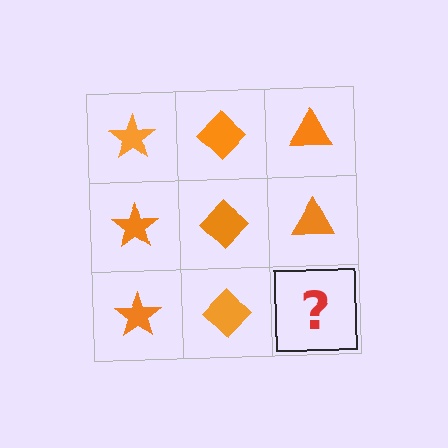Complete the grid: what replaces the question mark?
The question mark should be replaced with an orange triangle.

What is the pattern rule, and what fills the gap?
The rule is that each column has a consistent shape. The gap should be filled with an orange triangle.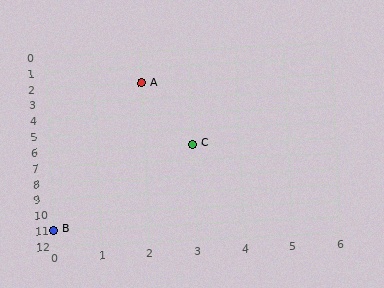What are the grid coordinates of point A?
Point A is at grid coordinates (2, 2).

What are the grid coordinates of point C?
Point C is at grid coordinates (3, 6).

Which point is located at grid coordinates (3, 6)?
Point C is at (3, 6).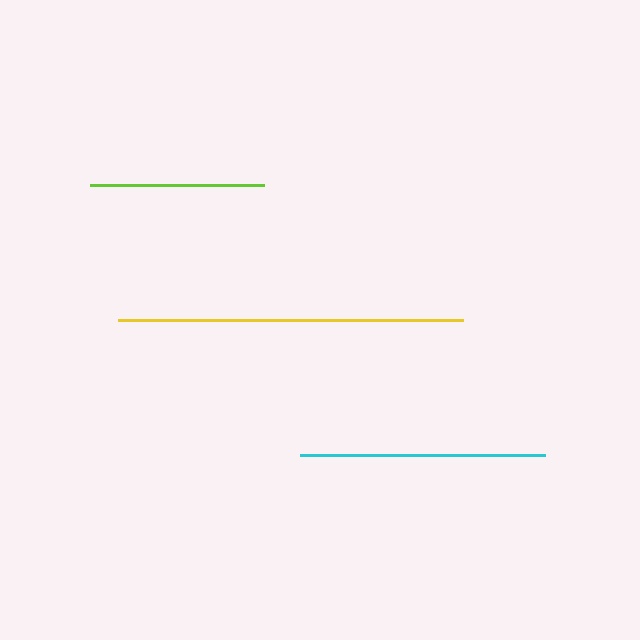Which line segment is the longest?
The yellow line is the longest at approximately 345 pixels.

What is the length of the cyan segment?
The cyan segment is approximately 245 pixels long.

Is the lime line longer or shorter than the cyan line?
The cyan line is longer than the lime line.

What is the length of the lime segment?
The lime segment is approximately 174 pixels long.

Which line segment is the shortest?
The lime line is the shortest at approximately 174 pixels.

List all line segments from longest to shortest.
From longest to shortest: yellow, cyan, lime.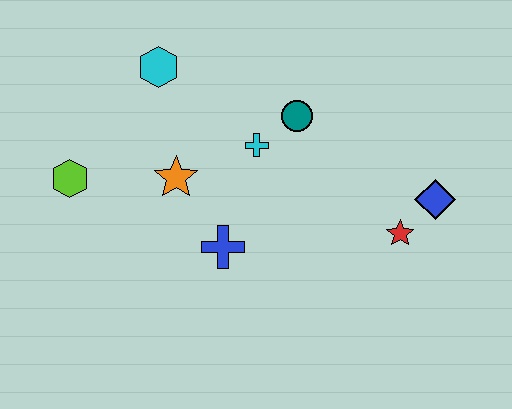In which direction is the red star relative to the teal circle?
The red star is below the teal circle.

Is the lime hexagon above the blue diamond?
Yes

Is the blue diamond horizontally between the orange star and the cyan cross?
No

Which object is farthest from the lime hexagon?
The blue diamond is farthest from the lime hexagon.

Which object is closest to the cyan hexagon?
The orange star is closest to the cyan hexagon.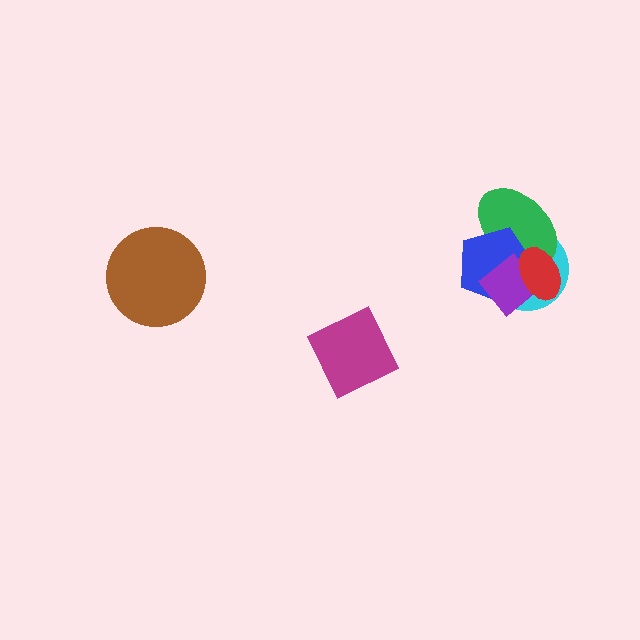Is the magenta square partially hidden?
No, no other shape covers it.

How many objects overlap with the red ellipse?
4 objects overlap with the red ellipse.